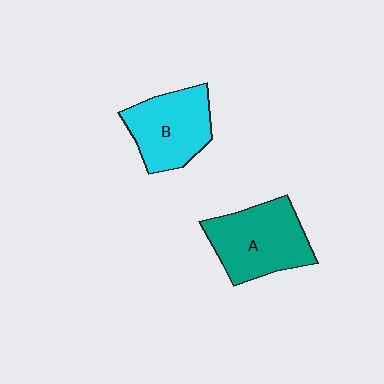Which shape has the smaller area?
Shape B (cyan).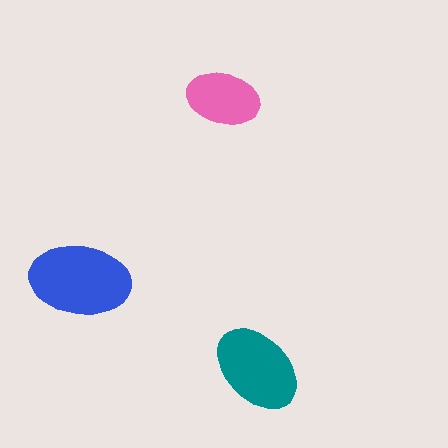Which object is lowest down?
The teal ellipse is bottommost.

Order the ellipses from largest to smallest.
the blue one, the teal one, the pink one.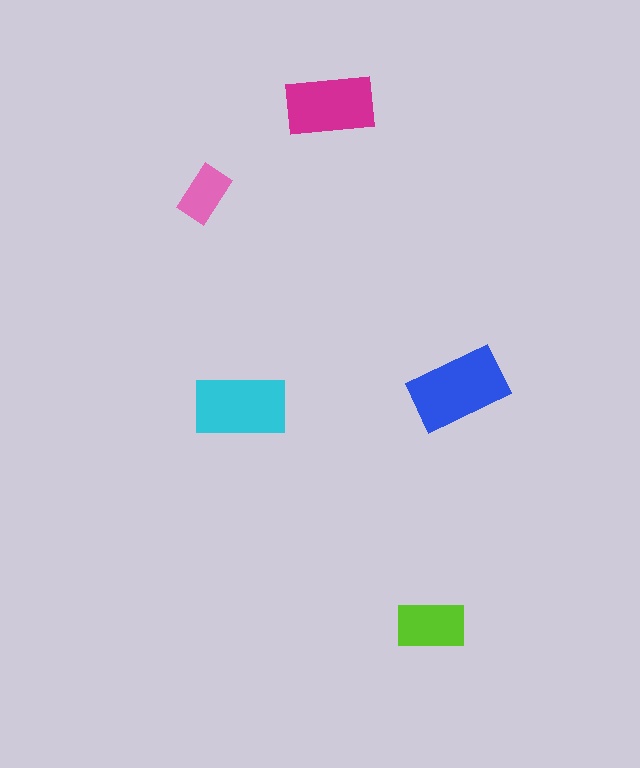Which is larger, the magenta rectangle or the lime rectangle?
The magenta one.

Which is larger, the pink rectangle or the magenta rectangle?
The magenta one.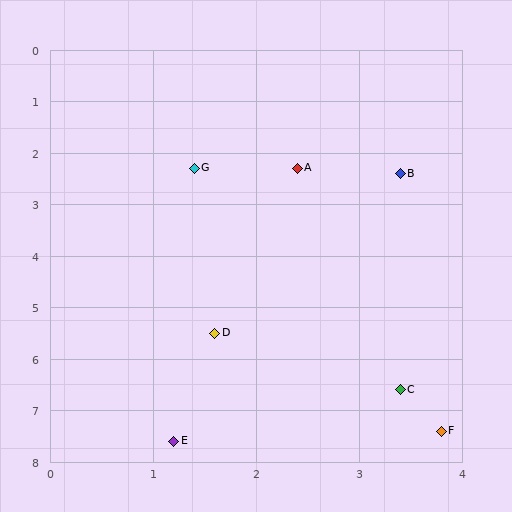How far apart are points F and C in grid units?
Points F and C are about 0.9 grid units apart.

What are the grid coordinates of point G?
Point G is at approximately (1.4, 2.3).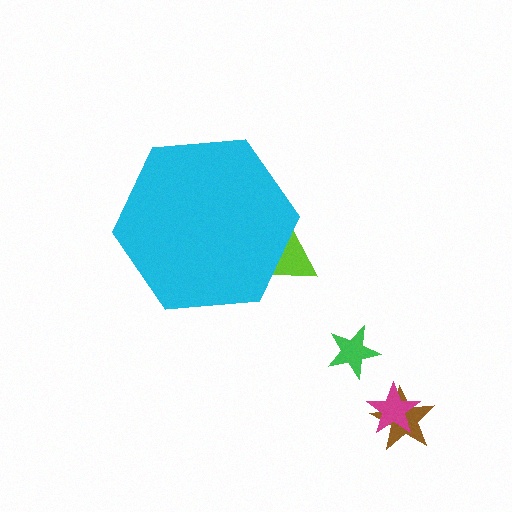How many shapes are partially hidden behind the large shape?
1 shape is partially hidden.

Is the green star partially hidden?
No, the green star is fully visible.